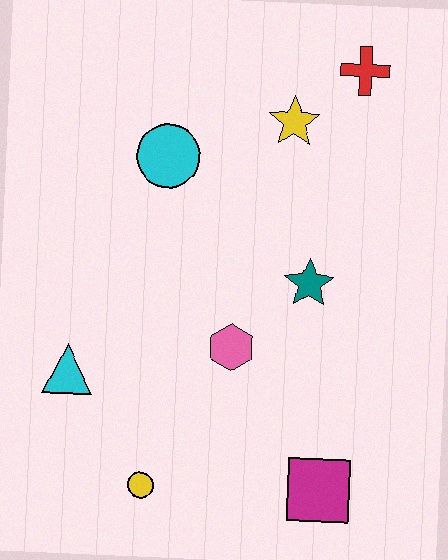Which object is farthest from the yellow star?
The yellow circle is farthest from the yellow star.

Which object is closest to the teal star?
The pink hexagon is closest to the teal star.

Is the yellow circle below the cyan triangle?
Yes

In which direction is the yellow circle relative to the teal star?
The yellow circle is below the teal star.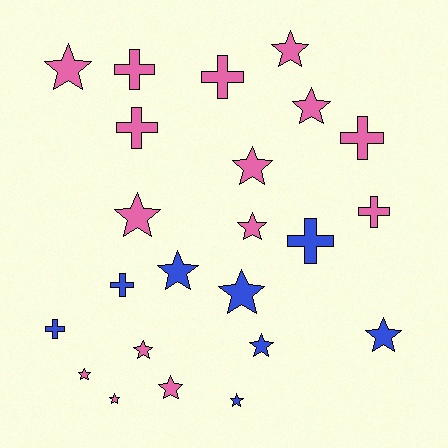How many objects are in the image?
There are 23 objects.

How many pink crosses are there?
There are 5 pink crosses.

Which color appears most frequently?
Pink, with 15 objects.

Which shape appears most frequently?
Star, with 15 objects.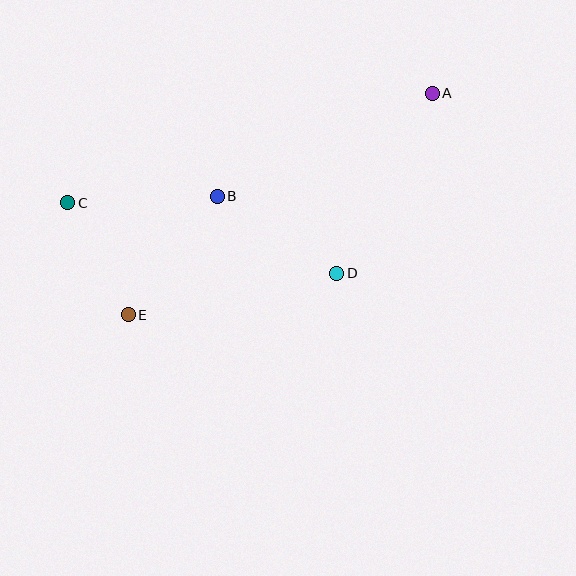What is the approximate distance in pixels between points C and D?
The distance between C and D is approximately 278 pixels.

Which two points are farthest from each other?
Points A and C are farthest from each other.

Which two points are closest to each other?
Points C and E are closest to each other.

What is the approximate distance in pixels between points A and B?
The distance between A and B is approximately 238 pixels.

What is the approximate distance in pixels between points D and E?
The distance between D and E is approximately 213 pixels.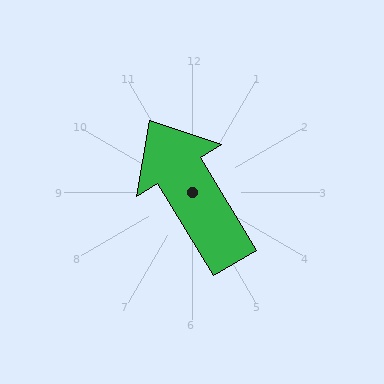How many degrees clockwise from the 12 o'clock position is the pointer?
Approximately 329 degrees.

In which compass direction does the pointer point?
Northwest.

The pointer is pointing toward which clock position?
Roughly 11 o'clock.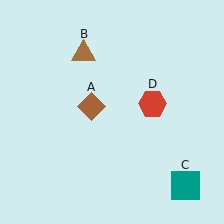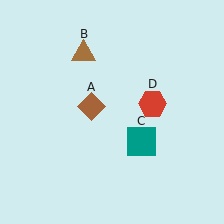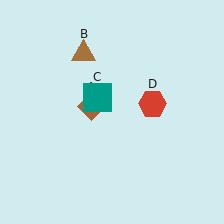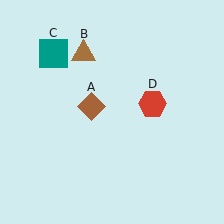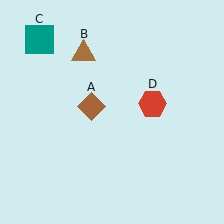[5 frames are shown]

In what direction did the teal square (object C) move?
The teal square (object C) moved up and to the left.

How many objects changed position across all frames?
1 object changed position: teal square (object C).